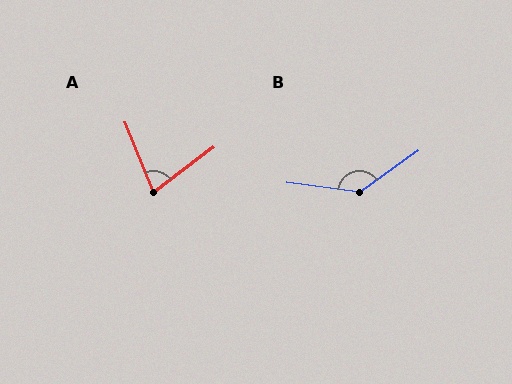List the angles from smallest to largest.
A (75°), B (137°).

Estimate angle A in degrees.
Approximately 75 degrees.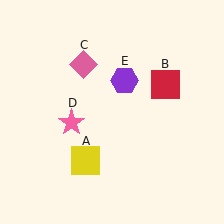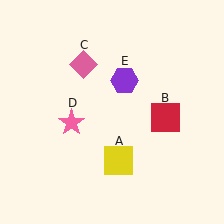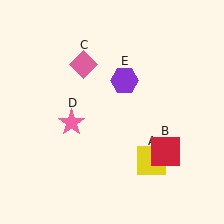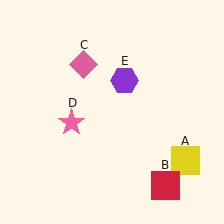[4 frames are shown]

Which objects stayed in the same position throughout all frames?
Pink diamond (object C) and pink star (object D) and purple hexagon (object E) remained stationary.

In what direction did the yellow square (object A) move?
The yellow square (object A) moved right.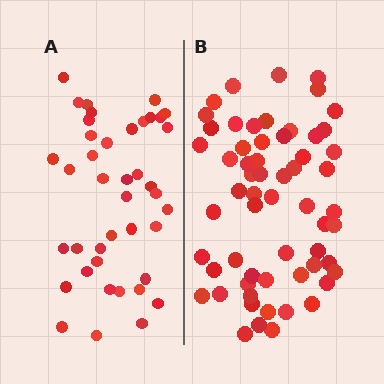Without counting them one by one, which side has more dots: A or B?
Region B (the right region) has more dots.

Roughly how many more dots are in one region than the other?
Region B has approximately 20 more dots than region A.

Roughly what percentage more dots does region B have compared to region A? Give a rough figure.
About 45% more.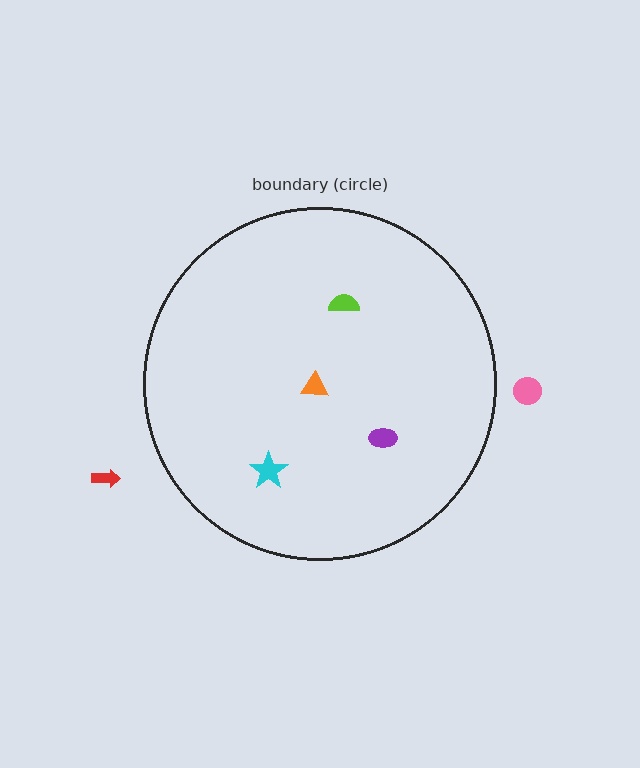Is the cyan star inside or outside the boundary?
Inside.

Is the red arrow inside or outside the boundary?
Outside.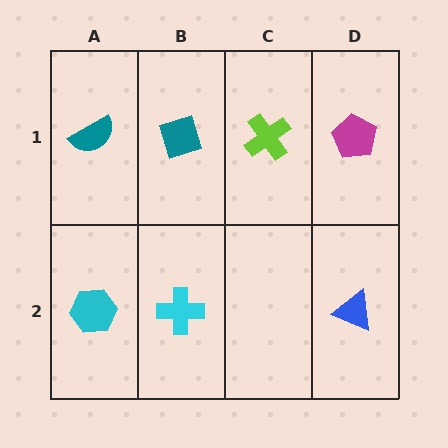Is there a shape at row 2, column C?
No, that cell is empty.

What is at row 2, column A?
A cyan hexagon.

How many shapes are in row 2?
3 shapes.